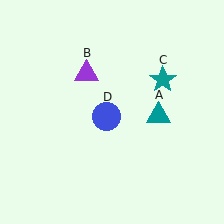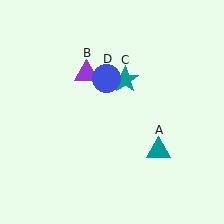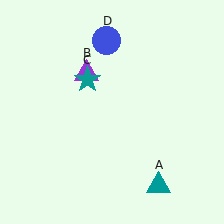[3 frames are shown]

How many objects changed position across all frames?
3 objects changed position: teal triangle (object A), teal star (object C), blue circle (object D).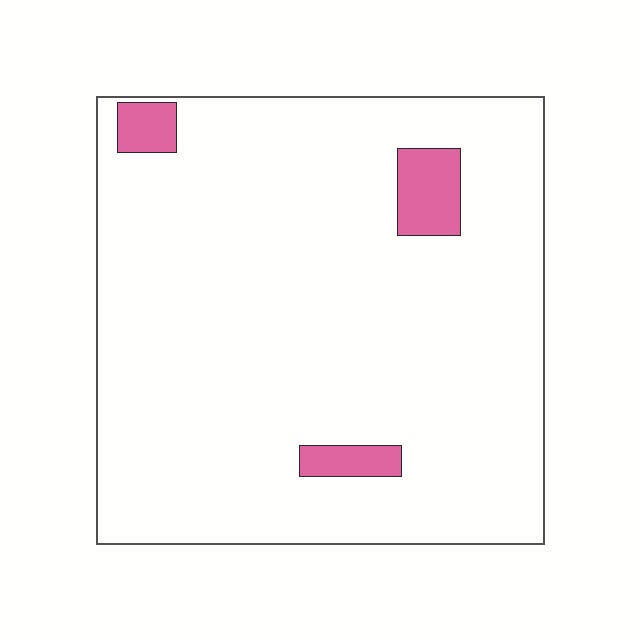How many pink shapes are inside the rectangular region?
3.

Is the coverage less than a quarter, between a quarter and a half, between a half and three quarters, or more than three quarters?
Less than a quarter.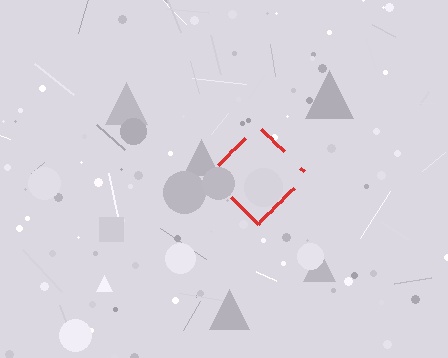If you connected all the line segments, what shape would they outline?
They would outline a diamond.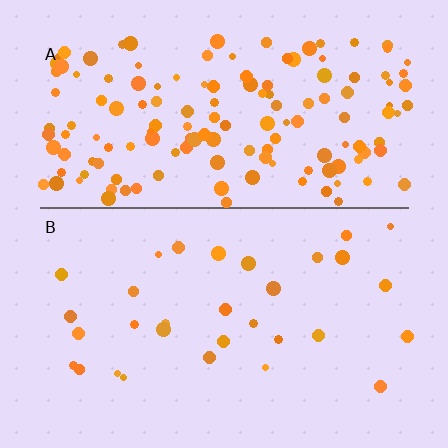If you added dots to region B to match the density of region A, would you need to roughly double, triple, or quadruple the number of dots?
Approximately quadruple.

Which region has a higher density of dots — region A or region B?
A (the top).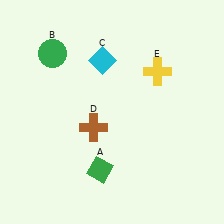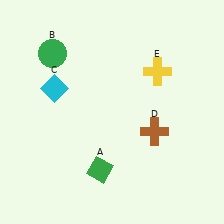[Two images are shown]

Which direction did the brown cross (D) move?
The brown cross (D) moved right.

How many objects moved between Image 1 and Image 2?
2 objects moved between the two images.